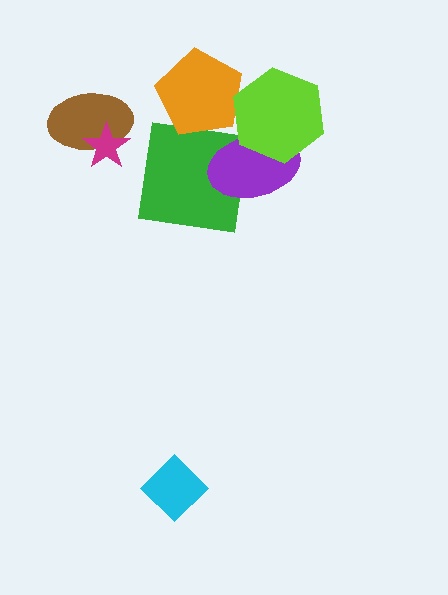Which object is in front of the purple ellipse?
The lime hexagon is in front of the purple ellipse.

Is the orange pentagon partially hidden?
Yes, it is partially covered by another shape.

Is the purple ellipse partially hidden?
Yes, it is partially covered by another shape.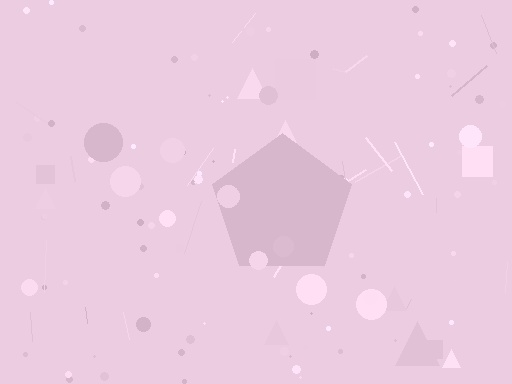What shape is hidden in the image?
A pentagon is hidden in the image.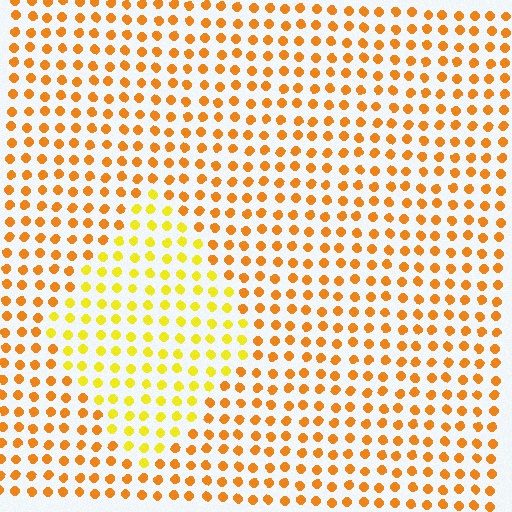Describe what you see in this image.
The image is filled with small orange elements in a uniform arrangement. A diamond-shaped region is visible where the elements are tinted to a slightly different hue, forming a subtle color boundary.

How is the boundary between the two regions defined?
The boundary is defined purely by a slight shift in hue (about 29 degrees). Spacing, size, and orientation are identical on both sides.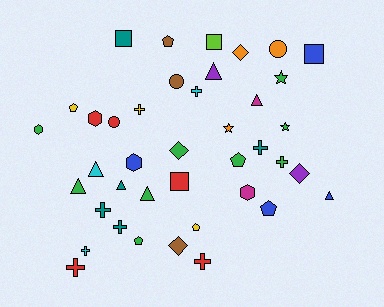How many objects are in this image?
There are 40 objects.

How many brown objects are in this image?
There are 3 brown objects.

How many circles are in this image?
There are 3 circles.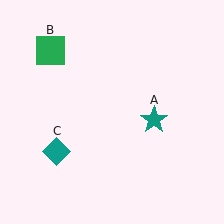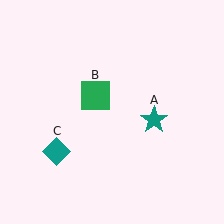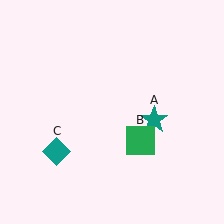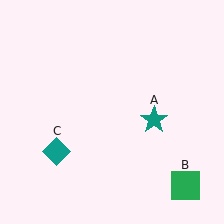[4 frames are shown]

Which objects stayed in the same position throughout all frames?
Teal star (object A) and teal diamond (object C) remained stationary.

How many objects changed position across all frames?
1 object changed position: green square (object B).